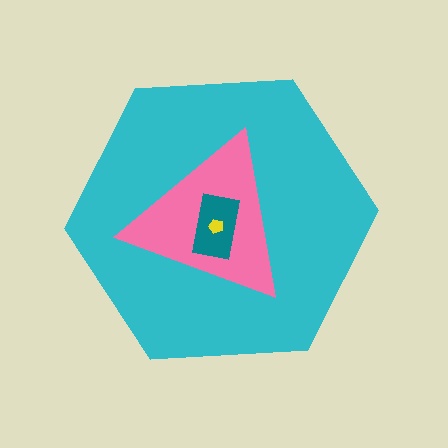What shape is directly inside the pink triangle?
The teal rectangle.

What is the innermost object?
The yellow pentagon.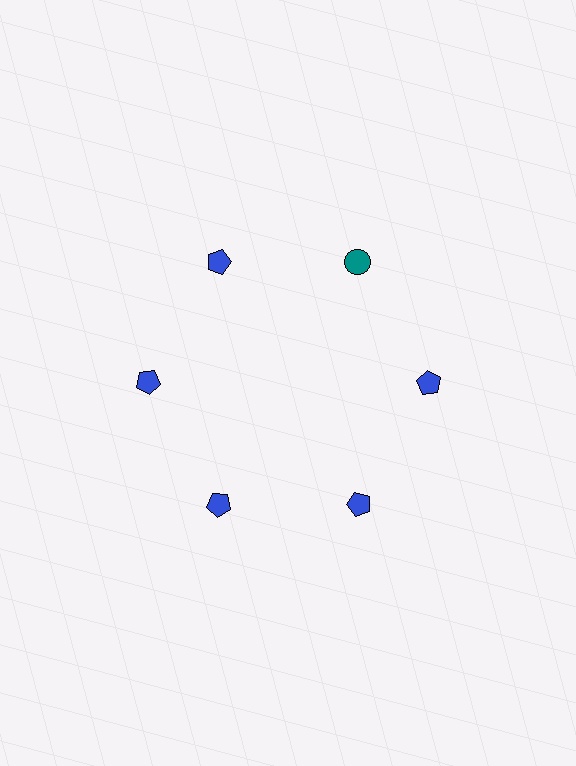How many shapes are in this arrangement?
There are 6 shapes arranged in a ring pattern.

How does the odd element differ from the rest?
It differs in both color (teal instead of blue) and shape (circle instead of pentagon).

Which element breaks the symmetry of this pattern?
The teal circle at roughly the 1 o'clock position breaks the symmetry. All other shapes are blue pentagons.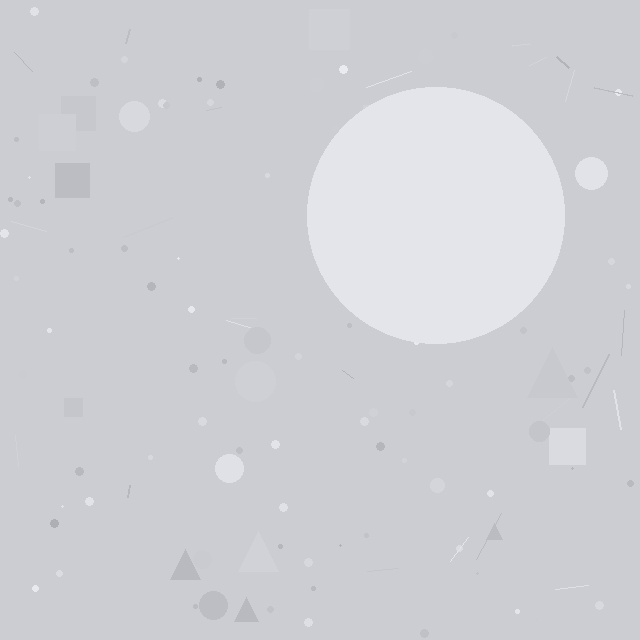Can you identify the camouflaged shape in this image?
The camouflaged shape is a circle.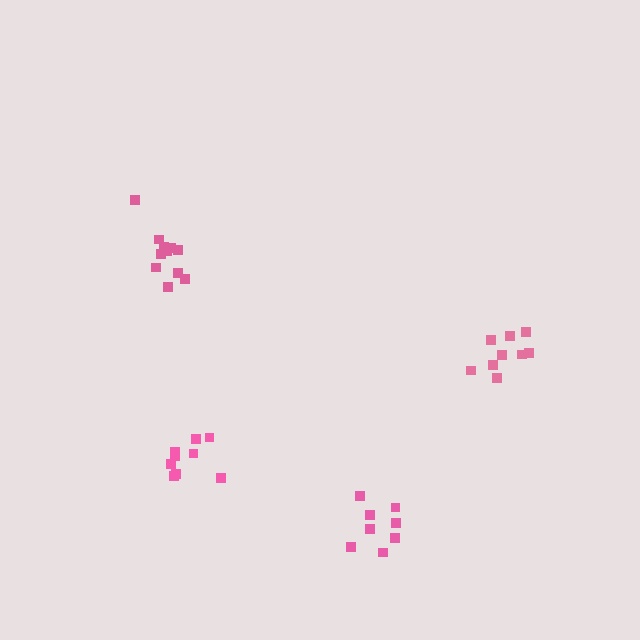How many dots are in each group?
Group 1: 11 dots, Group 2: 9 dots, Group 3: 9 dots, Group 4: 8 dots (37 total).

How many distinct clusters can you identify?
There are 4 distinct clusters.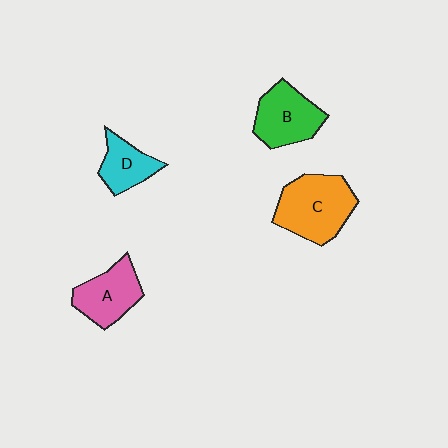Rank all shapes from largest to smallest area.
From largest to smallest: C (orange), B (green), A (pink), D (cyan).